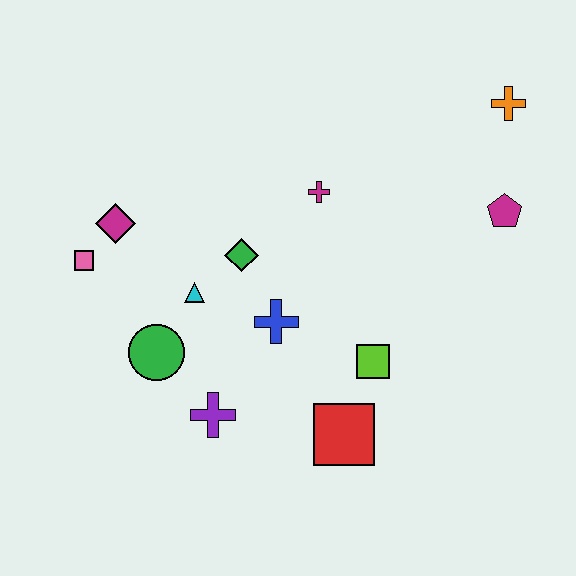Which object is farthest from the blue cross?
The orange cross is farthest from the blue cross.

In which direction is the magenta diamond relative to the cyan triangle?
The magenta diamond is to the left of the cyan triangle.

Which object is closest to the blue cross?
The green diamond is closest to the blue cross.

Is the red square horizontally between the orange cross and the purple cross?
Yes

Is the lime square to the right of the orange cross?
No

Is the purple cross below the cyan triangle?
Yes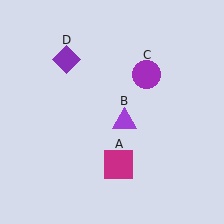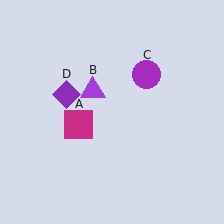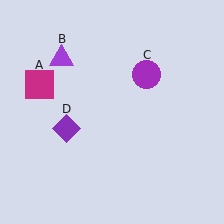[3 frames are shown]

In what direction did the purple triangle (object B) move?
The purple triangle (object B) moved up and to the left.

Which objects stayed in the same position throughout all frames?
Purple circle (object C) remained stationary.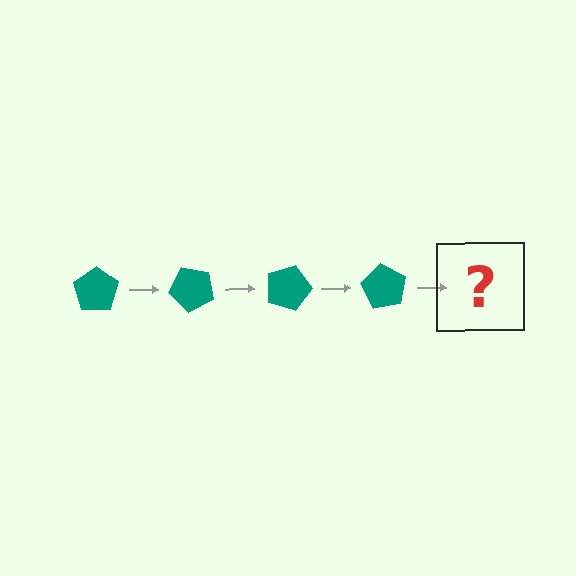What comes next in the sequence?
The next element should be a teal pentagon rotated 180 degrees.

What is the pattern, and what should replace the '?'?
The pattern is that the pentagon rotates 45 degrees each step. The '?' should be a teal pentagon rotated 180 degrees.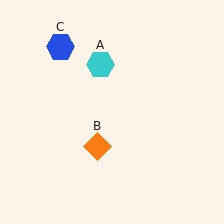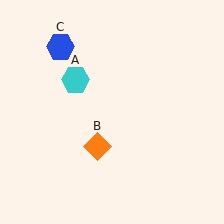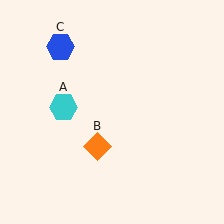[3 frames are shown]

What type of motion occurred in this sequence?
The cyan hexagon (object A) rotated counterclockwise around the center of the scene.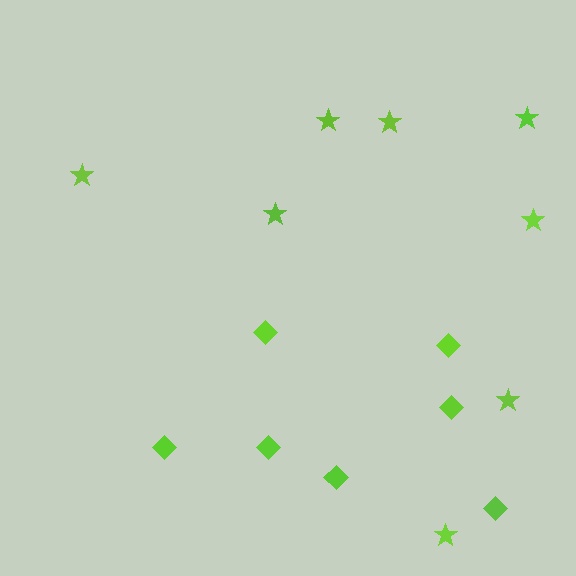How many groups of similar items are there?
There are 2 groups: one group of diamonds (7) and one group of stars (8).